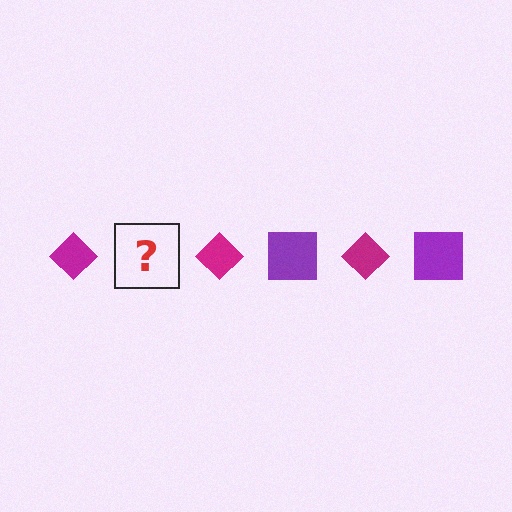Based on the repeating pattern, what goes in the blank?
The blank should be a purple square.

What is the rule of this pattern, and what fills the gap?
The rule is that the pattern alternates between magenta diamond and purple square. The gap should be filled with a purple square.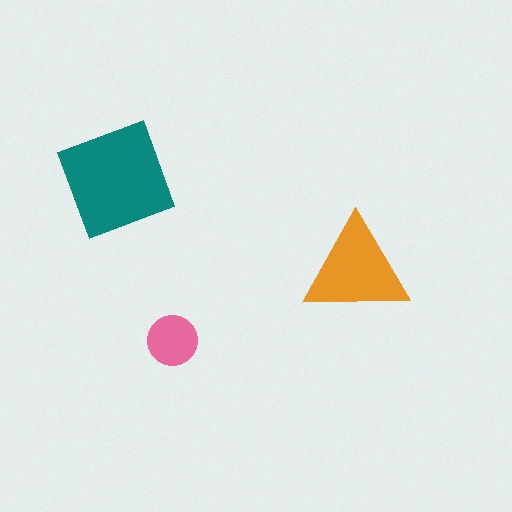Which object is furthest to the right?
The orange triangle is rightmost.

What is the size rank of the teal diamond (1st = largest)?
1st.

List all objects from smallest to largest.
The pink circle, the orange triangle, the teal diamond.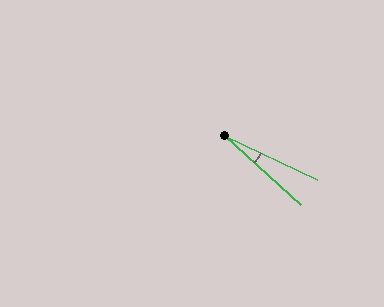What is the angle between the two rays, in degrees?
Approximately 17 degrees.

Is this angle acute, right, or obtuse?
It is acute.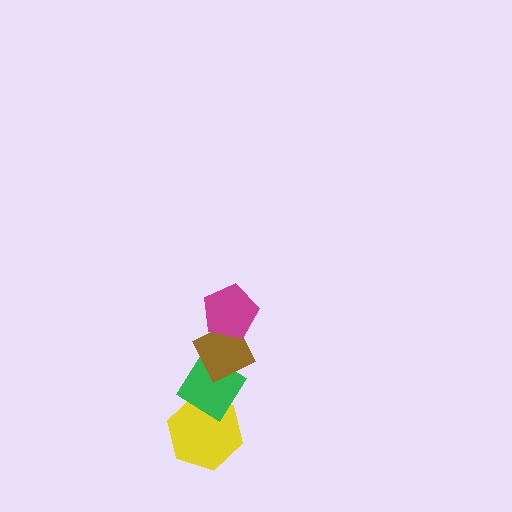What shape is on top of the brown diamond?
The magenta pentagon is on top of the brown diamond.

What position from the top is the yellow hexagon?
The yellow hexagon is 4th from the top.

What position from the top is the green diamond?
The green diamond is 3rd from the top.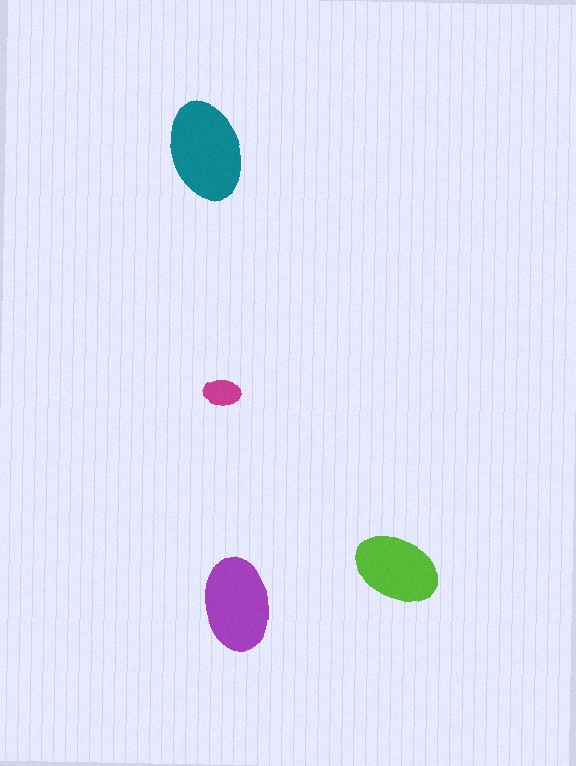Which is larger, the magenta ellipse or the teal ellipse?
The teal one.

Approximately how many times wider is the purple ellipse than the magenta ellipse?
About 2.5 times wider.